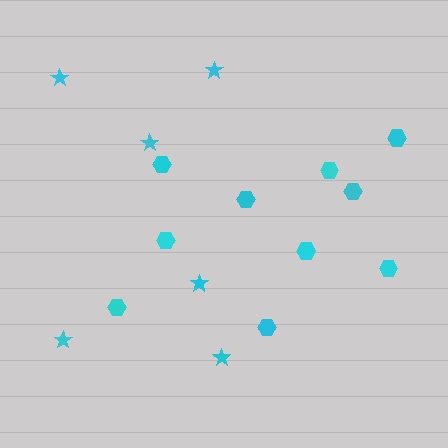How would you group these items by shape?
There are 2 groups: one group of stars (6) and one group of hexagons (10).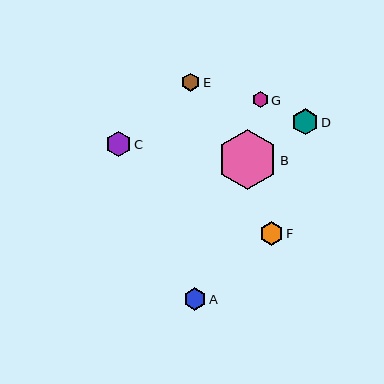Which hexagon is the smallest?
Hexagon G is the smallest with a size of approximately 15 pixels.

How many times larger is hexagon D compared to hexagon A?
Hexagon D is approximately 1.2 times the size of hexagon A.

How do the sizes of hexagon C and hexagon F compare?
Hexagon C and hexagon F are approximately the same size.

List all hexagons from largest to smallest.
From largest to smallest: B, D, C, F, A, E, G.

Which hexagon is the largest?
Hexagon B is the largest with a size of approximately 60 pixels.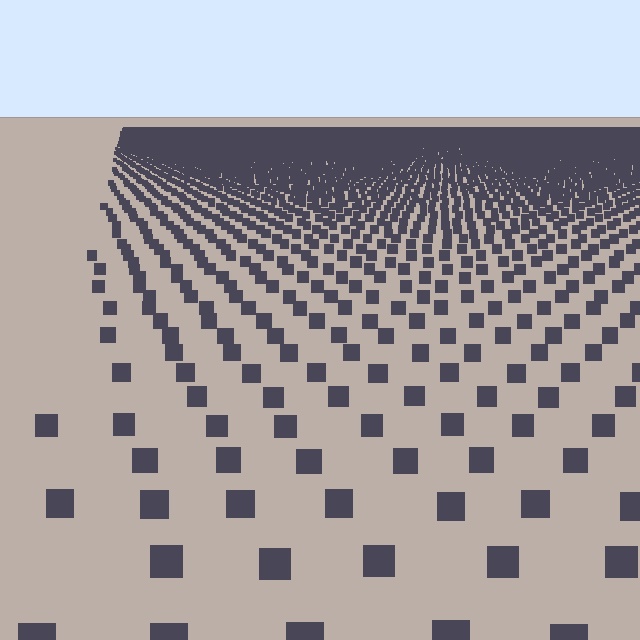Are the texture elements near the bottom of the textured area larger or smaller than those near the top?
Larger. Near the bottom, elements are closer to the viewer and appear at a bigger on-screen size.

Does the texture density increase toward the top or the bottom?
Density increases toward the top.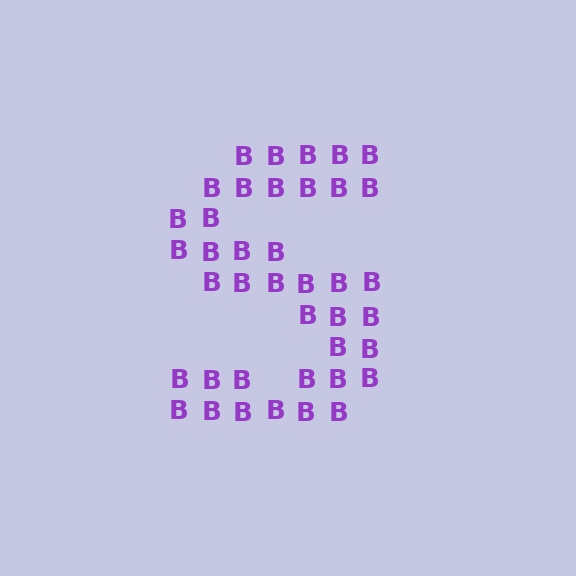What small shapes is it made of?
It is made of small letter B's.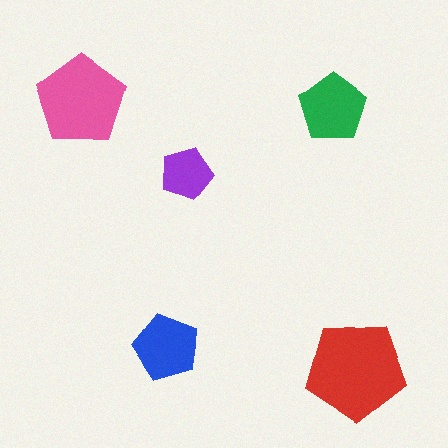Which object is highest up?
The pink pentagon is topmost.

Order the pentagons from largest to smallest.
the red one, the pink one, the green one, the blue one, the purple one.